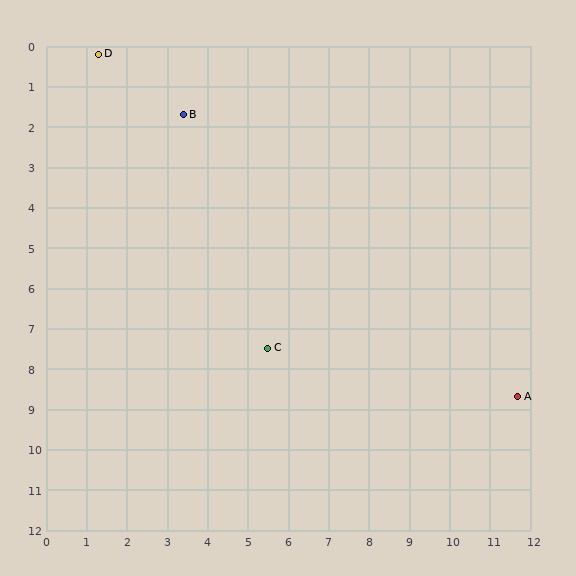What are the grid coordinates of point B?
Point B is at approximately (3.4, 1.7).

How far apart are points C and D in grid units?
Points C and D are about 8.4 grid units apart.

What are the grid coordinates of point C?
Point C is at approximately (5.5, 7.5).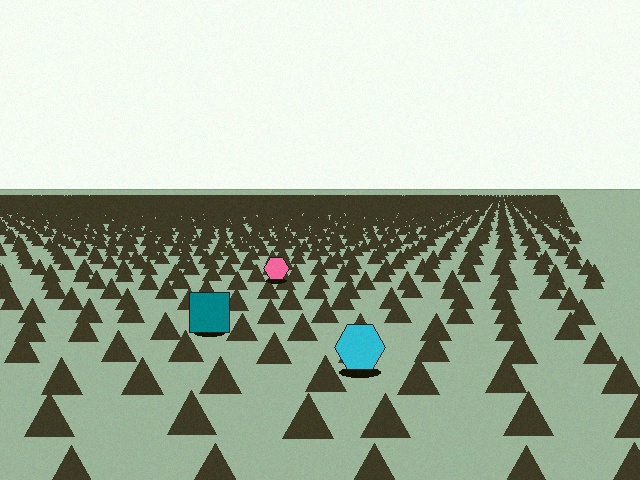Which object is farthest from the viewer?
The pink hexagon is farthest from the viewer. It appears smaller and the ground texture around it is denser.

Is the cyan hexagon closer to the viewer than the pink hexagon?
Yes. The cyan hexagon is closer — you can tell from the texture gradient: the ground texture is coarser near it.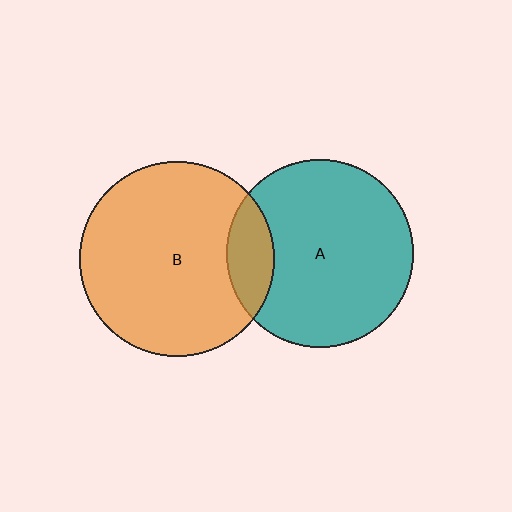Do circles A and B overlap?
Yes.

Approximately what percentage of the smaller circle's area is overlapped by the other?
Approximately 15%.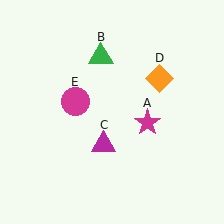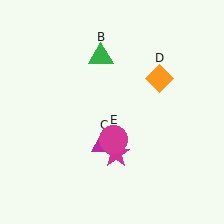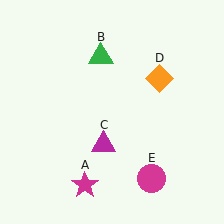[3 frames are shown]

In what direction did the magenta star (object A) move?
The magenta star (object A) moved down and to the left.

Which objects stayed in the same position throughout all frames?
Green triangle (object B) and magenta triangle (object C) and orange diamond (object D) remained stationary.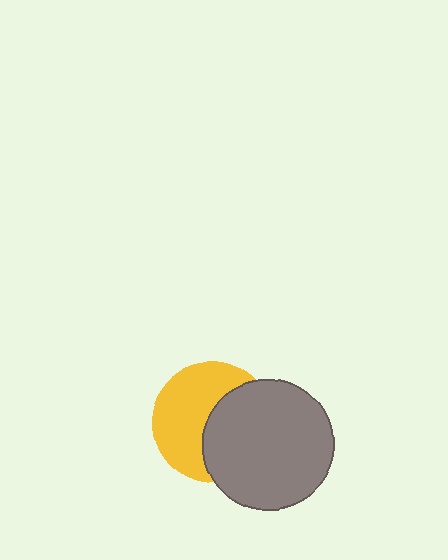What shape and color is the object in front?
The object in front is a gray circle.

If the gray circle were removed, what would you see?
You would see the complete yellow circle.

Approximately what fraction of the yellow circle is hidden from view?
Roughly 46% of the yellow circle is hidden behind the gray circle.